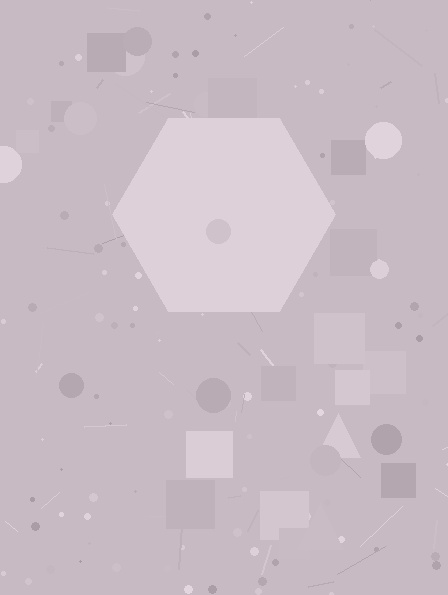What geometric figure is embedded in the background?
A hexagon is embedded in the background.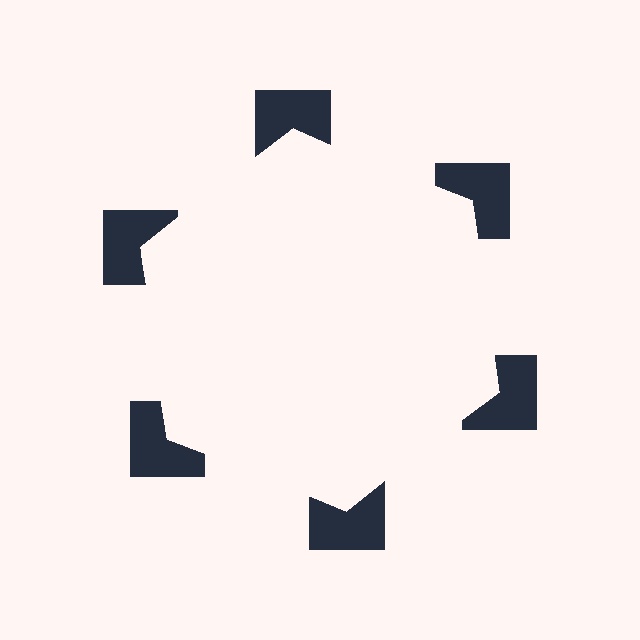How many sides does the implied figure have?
6 sides.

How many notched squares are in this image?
There are 6 — one at each vertex of the illusory hexagon.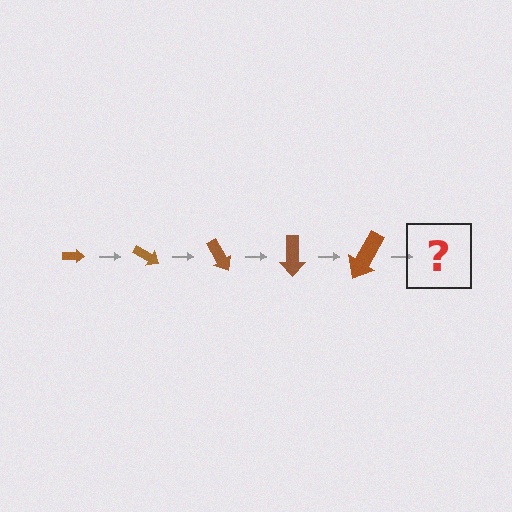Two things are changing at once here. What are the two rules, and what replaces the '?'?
The two rules are that the arrow grows larger each step and it rotates 30 degrees each step. The '?' should be an arrow, larger than the previous one and rotated 150 degrees from the start.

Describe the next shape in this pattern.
It should be an arrow, larger than the previous one and rotated 150 degrees from the start.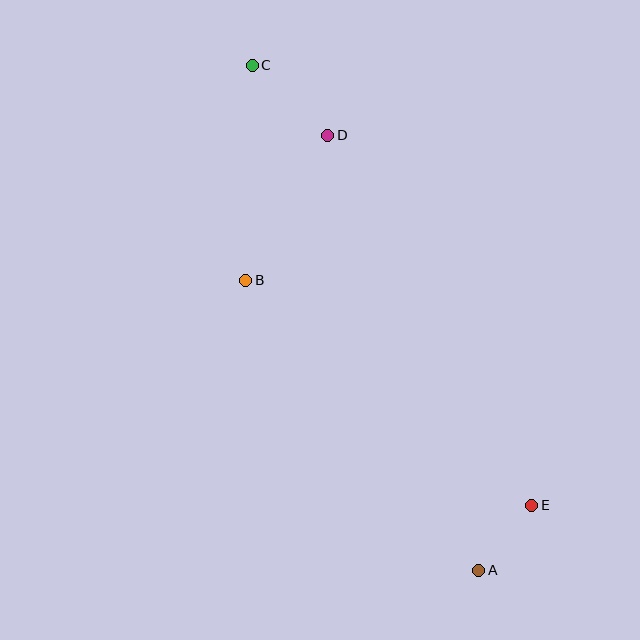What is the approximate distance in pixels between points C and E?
The distance between C and E is approximately 522 pixels.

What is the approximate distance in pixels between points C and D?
The distance between C and D is approximately 103 pixels.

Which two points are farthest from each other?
Points A and C are farthest from each other.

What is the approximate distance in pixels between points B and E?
The distance between B and E is approximately 364 pixels.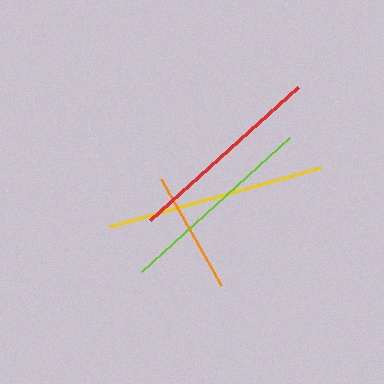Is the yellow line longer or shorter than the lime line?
The yellow line is longer than the lime line.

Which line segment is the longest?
The yellow line is the longest at approximately 219 pixels.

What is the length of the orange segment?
The orange segment is approximately 122 pixels long.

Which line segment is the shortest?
The orange line is the shortest at approximately 122 pixels.